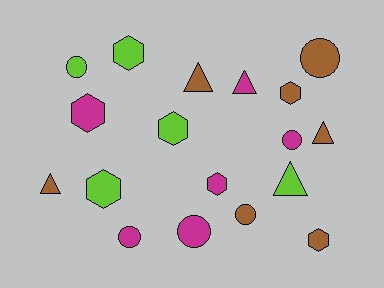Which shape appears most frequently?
Hexagon, with 7 objects.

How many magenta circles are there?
There are 3 magenta circles.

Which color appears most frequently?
Brown, with 7 objects.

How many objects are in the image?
There are 18 objects.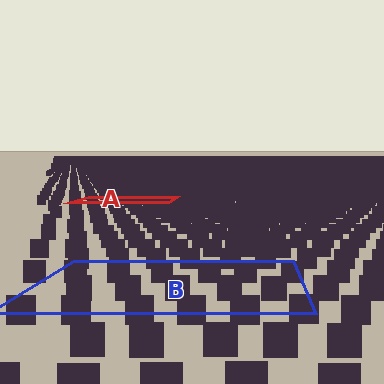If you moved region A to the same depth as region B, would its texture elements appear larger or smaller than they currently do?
They would appear larger. At a closer depth, the same texture elements are projected at a bigger on-screen size.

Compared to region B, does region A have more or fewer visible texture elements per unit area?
Region A has more texture elements per unit area — they are packed more densely because it is farther away.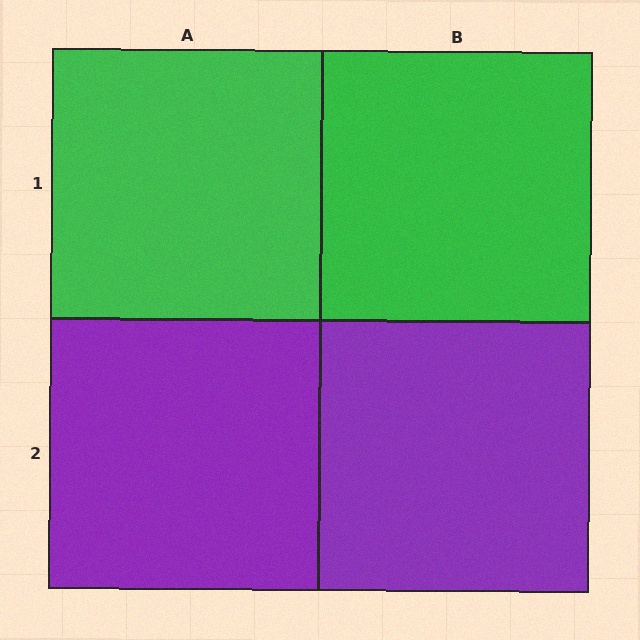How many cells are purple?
2 cells are purple.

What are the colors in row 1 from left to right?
Green, green.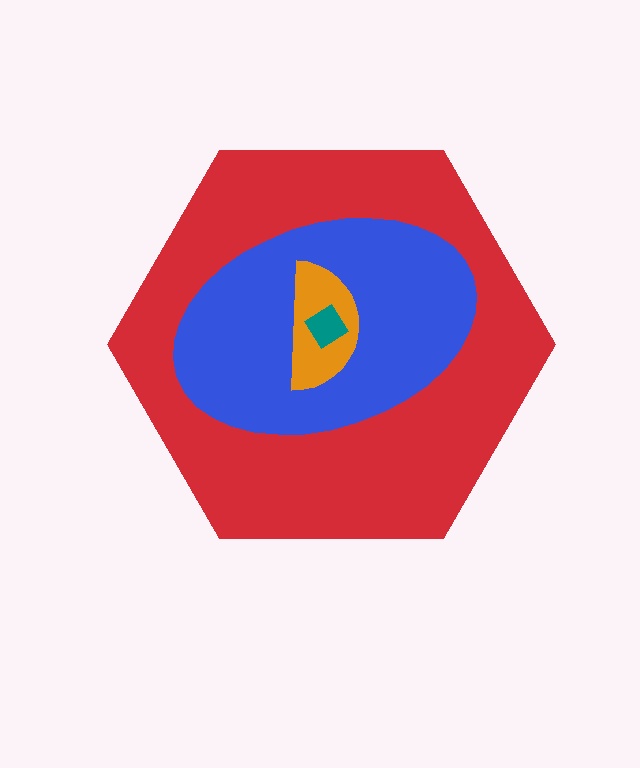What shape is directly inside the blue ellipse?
The orange semicircle.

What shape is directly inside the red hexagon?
The blue ellipse.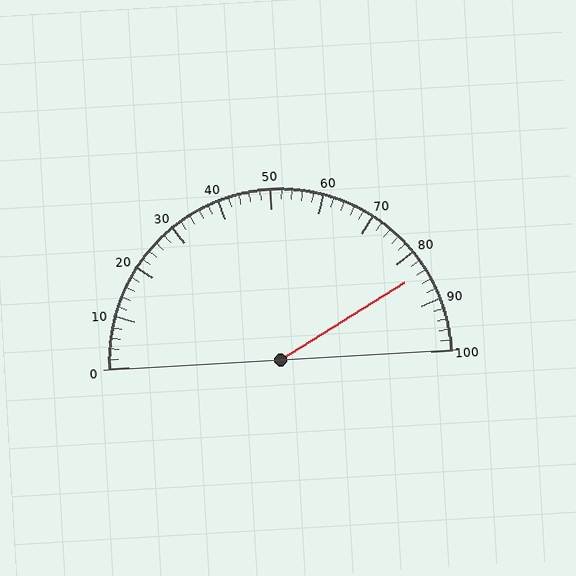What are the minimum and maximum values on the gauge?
The gauge ranges from 0 to 100.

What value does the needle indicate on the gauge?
The needle indicates approximately 84.